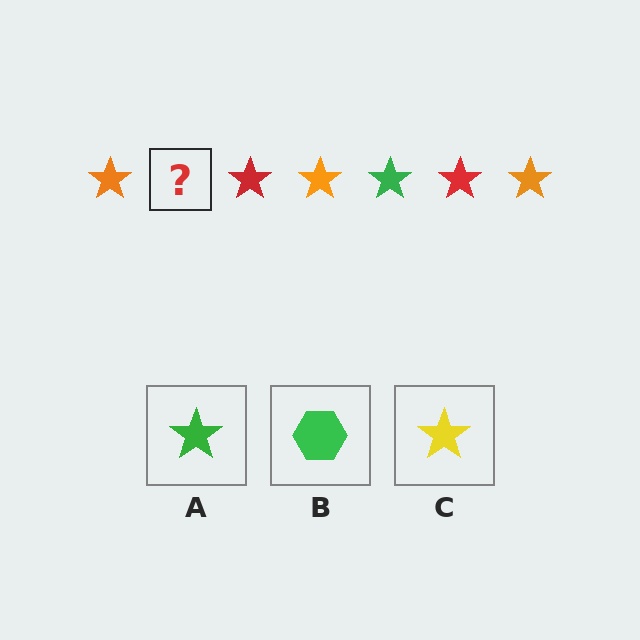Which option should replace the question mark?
Option A.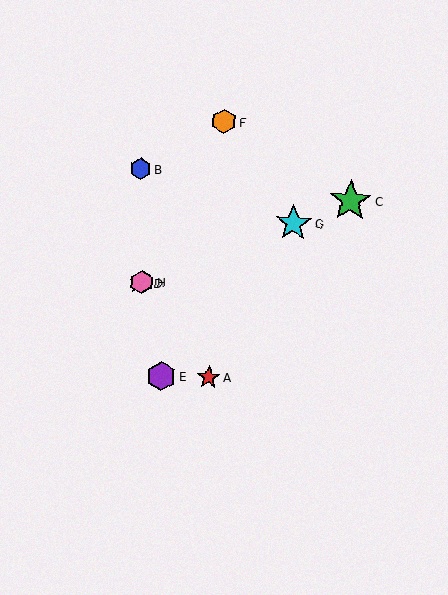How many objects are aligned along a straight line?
4 objects (C, D, G, H) are aligned along a straight line.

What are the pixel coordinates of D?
Object D is at (140, 283).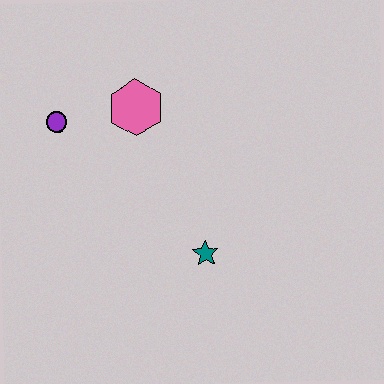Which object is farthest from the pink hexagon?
The teal star is farthest from the pink hexagon.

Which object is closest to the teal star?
The pink hexagon is closest to the teal star.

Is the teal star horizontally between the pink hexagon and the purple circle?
No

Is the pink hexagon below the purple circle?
No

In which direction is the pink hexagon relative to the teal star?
The pink hexagon is above the teal star.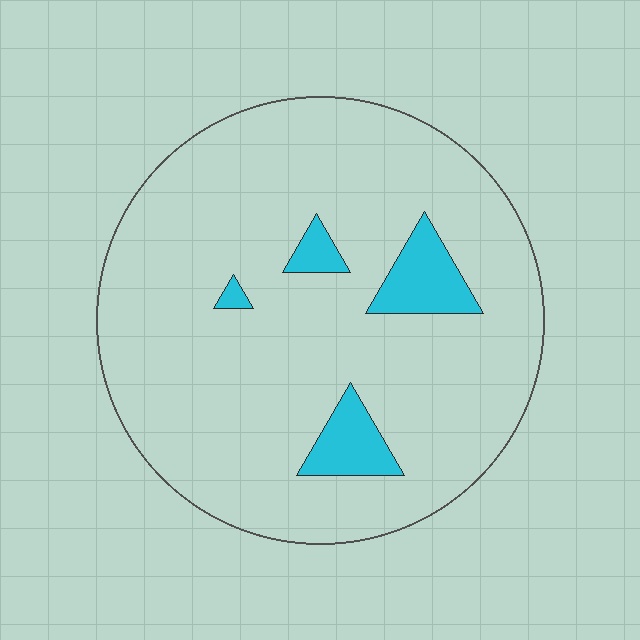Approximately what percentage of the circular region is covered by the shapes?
Approximately 10%.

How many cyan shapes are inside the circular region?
4.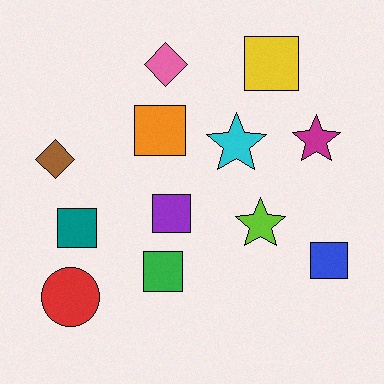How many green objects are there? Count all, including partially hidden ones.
There is 1 green object.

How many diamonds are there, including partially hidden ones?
There are 2 diamonds.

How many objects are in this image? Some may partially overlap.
There are 12 objects.